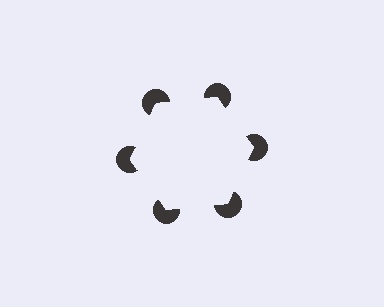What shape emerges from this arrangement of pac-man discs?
An illusory hexagon — its edges are inferred from the aligned wedge cuts in the pac-man discs, not physically drawn.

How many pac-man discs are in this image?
There are 6 — one at each vertex of the illusory hexagon.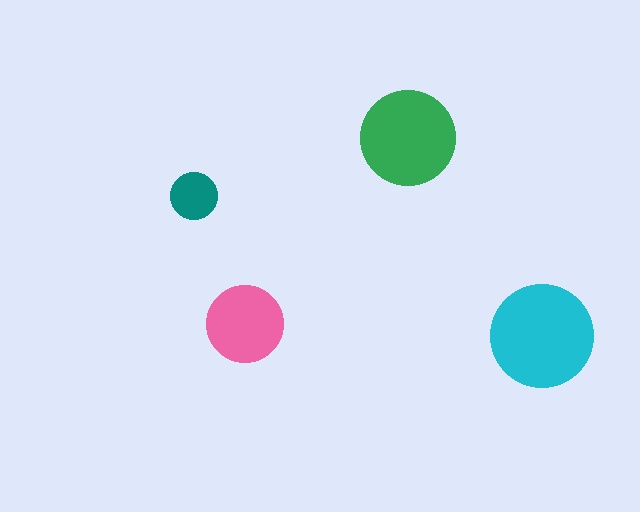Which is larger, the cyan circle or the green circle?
The cyan one.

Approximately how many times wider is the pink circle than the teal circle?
About 1.5 times wider.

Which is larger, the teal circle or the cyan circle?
The cyan one.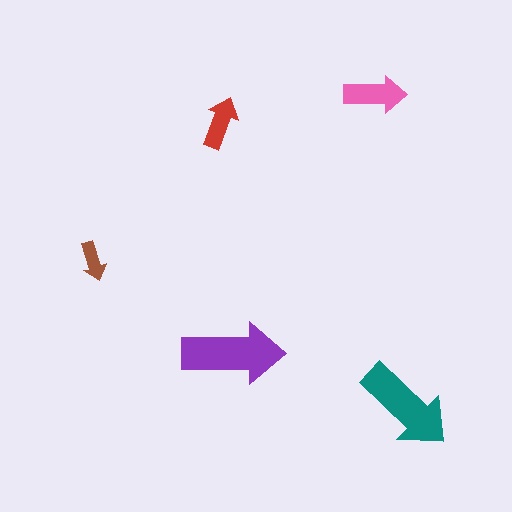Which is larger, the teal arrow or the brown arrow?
The teal one.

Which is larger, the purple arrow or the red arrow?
The purple one.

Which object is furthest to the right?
The teal arrow is rightmost.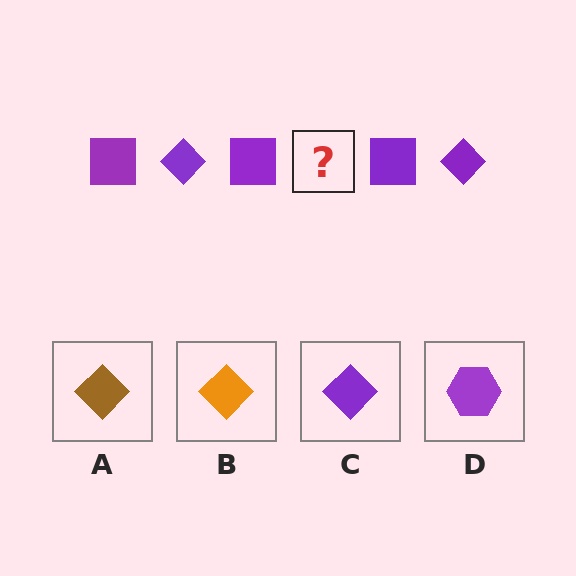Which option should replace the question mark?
Option C.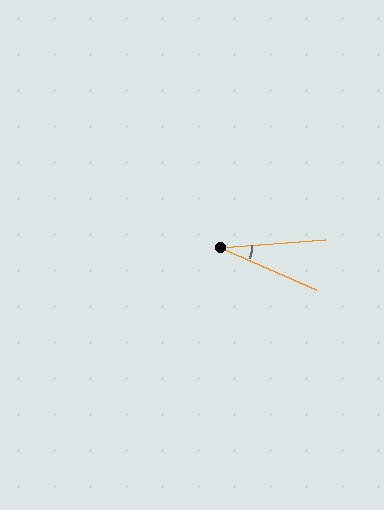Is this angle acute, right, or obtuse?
It is acute.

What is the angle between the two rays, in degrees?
Approximately 28 degrees.